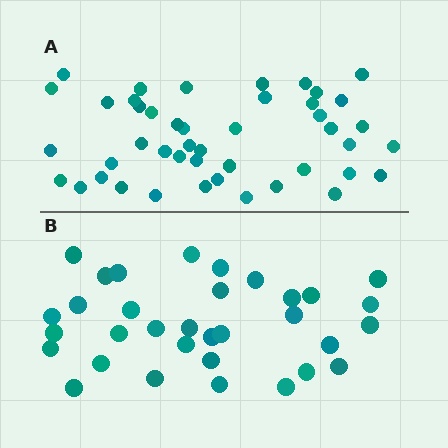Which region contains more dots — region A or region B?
Region A (the top region) has more dots.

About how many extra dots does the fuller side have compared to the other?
Region A has roughly 12 or so more dots than region B.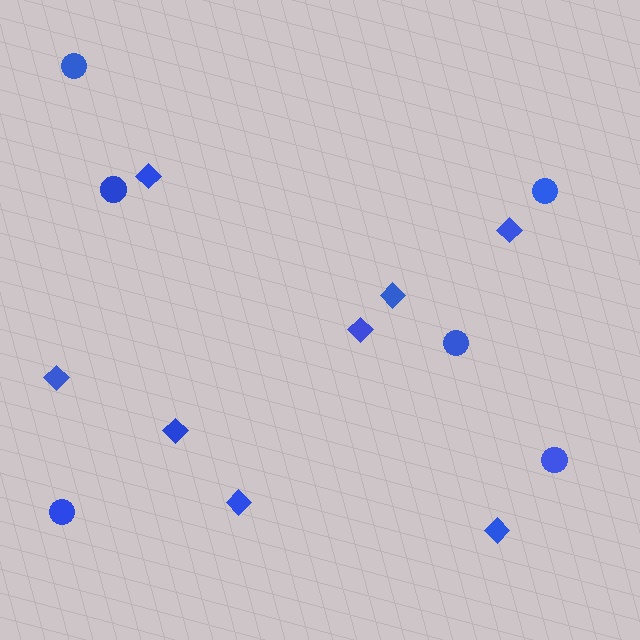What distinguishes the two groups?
There are 2 groups: one group of circles (6) and one group of diamonds (8).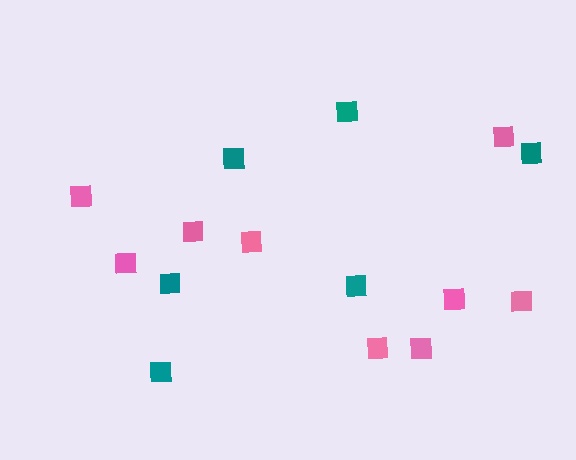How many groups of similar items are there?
There are 2 groups: one group of pink squares (9) and one group of teal squares (6).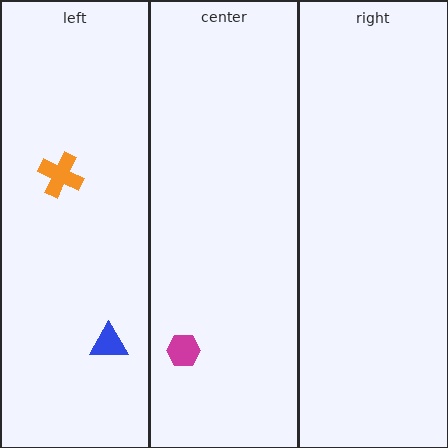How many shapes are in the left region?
2.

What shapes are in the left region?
The orange cross, the blue triangle.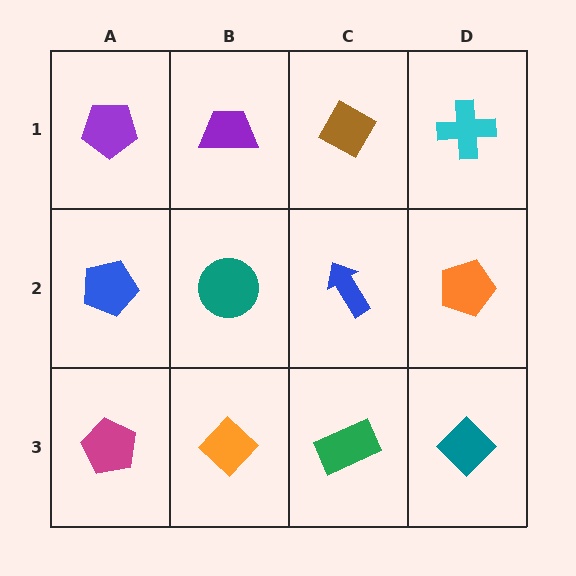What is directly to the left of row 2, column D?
A blue arrow.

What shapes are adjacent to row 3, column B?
A teal circle (row 2, column B), a magenta pentagon (row 3, column A), a green rectangle (row 3, column C).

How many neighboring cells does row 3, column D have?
2.